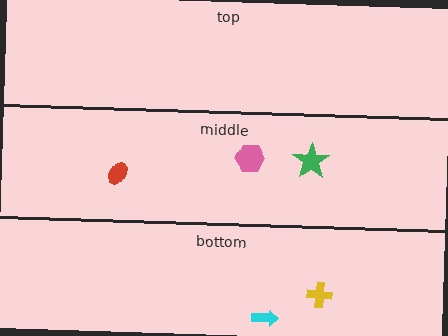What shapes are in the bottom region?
The yellow cross, the cyan arrow.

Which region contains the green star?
The middle region.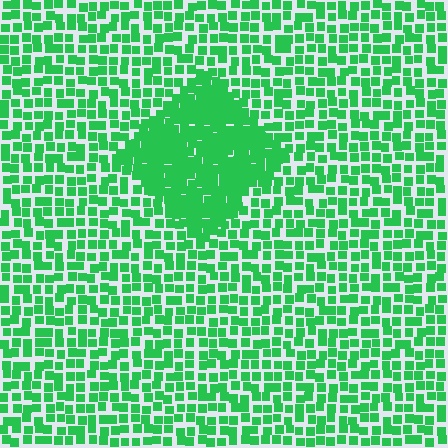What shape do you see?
I see a diamond.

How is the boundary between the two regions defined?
The boundary is defined by a change in element density (approximately 1.9x ratio). All elements are the same color, size, and shape.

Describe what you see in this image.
The image contains small green elements arranged at two different densities. A diamond-shaped region is visible where the elements are more densely packed than the surrounding area.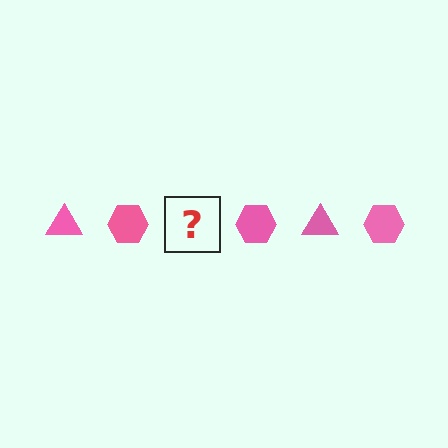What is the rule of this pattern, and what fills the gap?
The rule is that the pattern cycles through triangle, hexagon shapes in pink. The gap should be filled with a pink triangle.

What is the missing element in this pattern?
The missing element is a pink triangle.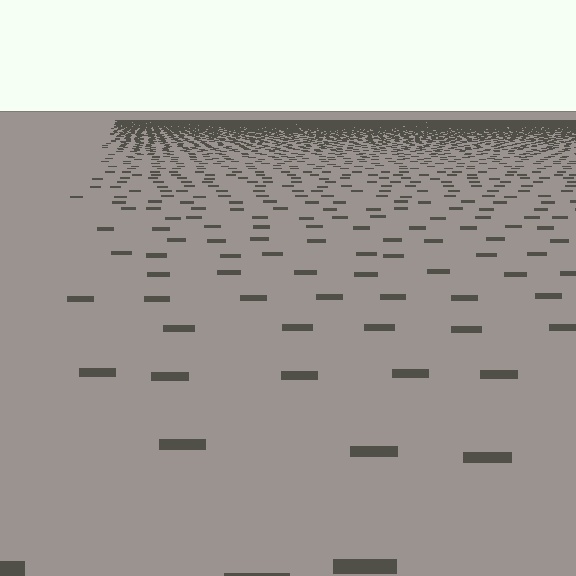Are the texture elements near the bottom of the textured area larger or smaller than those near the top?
Larger. Near the bottom, elements are closer to the viewer and appear at a bigger on-screen size.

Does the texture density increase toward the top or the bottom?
Density increases toward the top.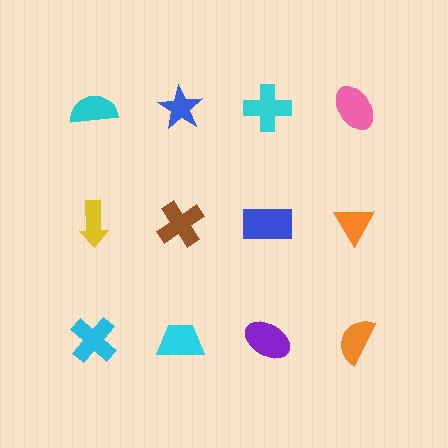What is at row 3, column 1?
A cyan cross.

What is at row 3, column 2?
A cyan trapezoid.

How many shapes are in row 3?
4 shapes.